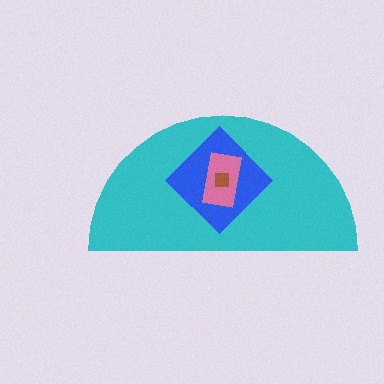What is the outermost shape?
The cyan semicircle.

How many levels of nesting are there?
4.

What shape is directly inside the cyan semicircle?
The blue diamond.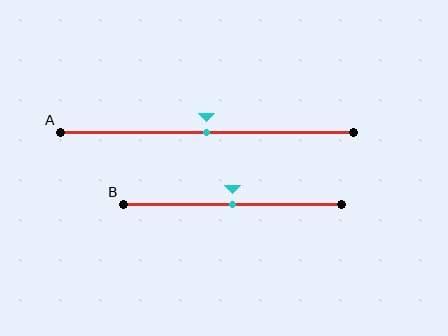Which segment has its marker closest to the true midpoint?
Segment A has its marker closest to the true midpoint.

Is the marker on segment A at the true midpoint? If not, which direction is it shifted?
Yes, the marker on segment A is at the true midpoint.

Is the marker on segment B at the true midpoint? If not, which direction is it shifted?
Yes, the marker on segment B is at the true midpoint.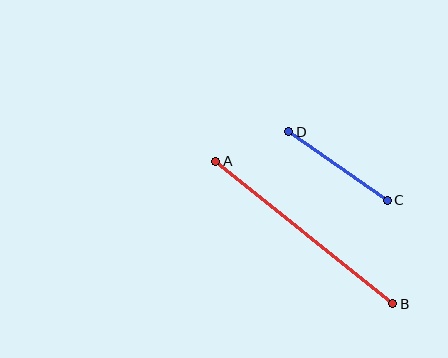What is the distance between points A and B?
The distance is approximately 227 pixels.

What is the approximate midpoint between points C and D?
The midpoint is at approximately (338, 166) pixels.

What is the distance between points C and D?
The distance is approximately 120 pixels.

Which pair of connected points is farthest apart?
Points A and B are farthest apart.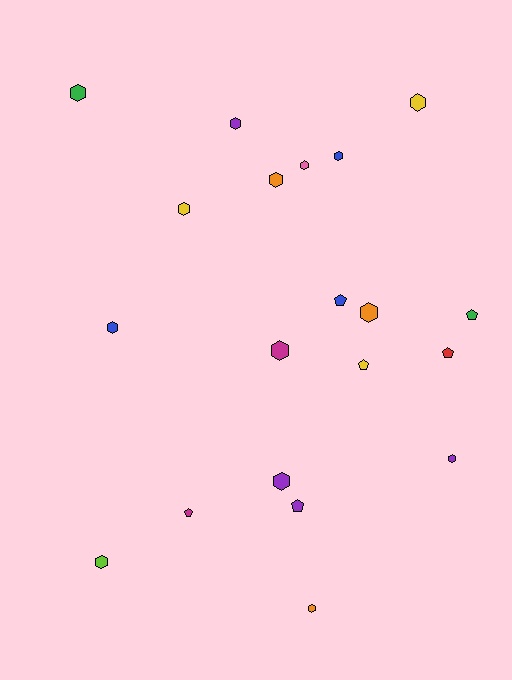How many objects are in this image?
There are 20 objects.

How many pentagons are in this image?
There are 6 pentagons.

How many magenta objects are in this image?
There are 2 magenta objects.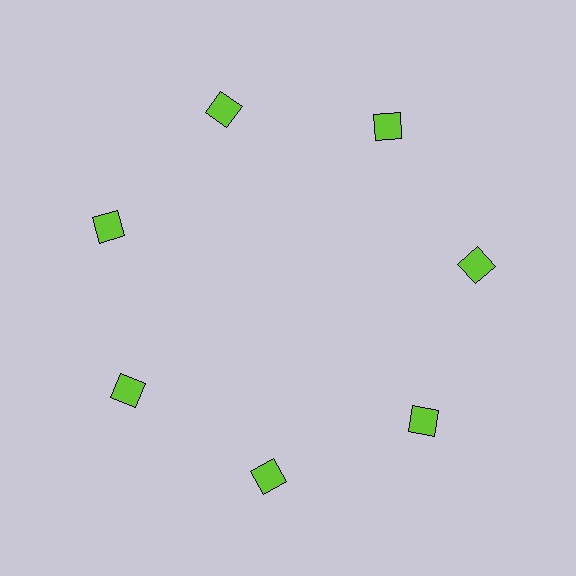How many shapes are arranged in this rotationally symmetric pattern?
There are 7 shapes, arranged in 7 groups of 1.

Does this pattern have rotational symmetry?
Yes, this pattern has 7-fold rotational symmetry. It looks the same after rotating 51 degrees around the center.